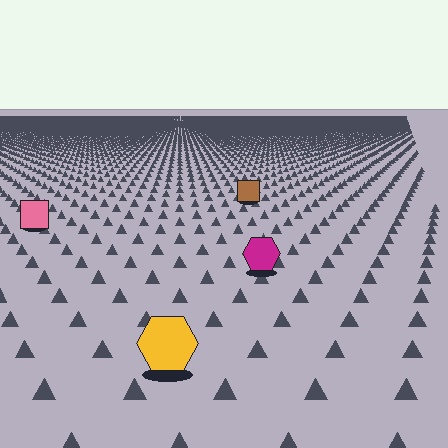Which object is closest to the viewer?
The yellow hexagon is closest. The texture marks near it are larger and more spread out.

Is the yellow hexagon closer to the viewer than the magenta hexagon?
Yes. The yellow hexagon is closer — you can tell from the texture gradient: the ground texture is coarser near it.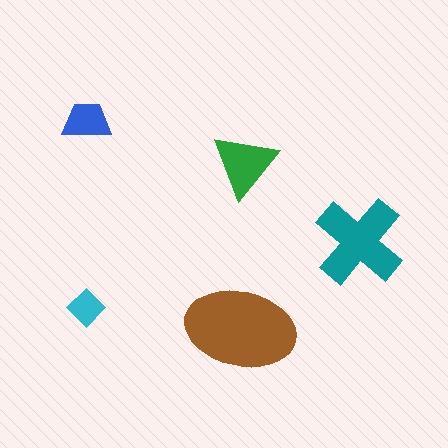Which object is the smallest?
The cyan diamond.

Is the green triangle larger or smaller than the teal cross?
Smaller.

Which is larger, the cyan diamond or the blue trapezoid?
The blue trapezoid.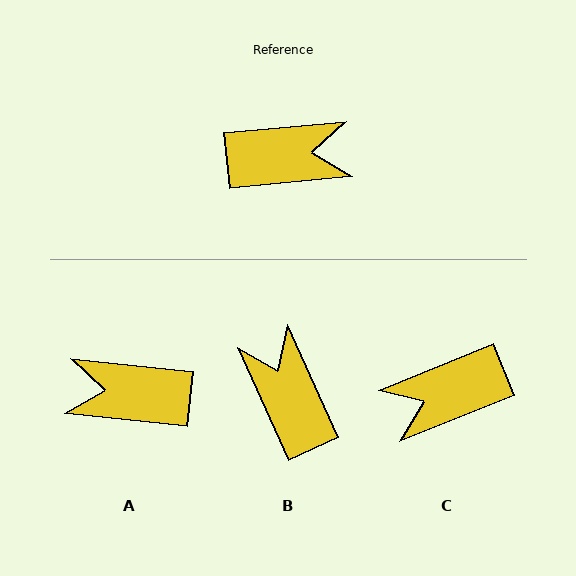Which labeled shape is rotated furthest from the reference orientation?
A, about 169 degrees away.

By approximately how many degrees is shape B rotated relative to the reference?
Approximately 109 degrees counter-clockwise.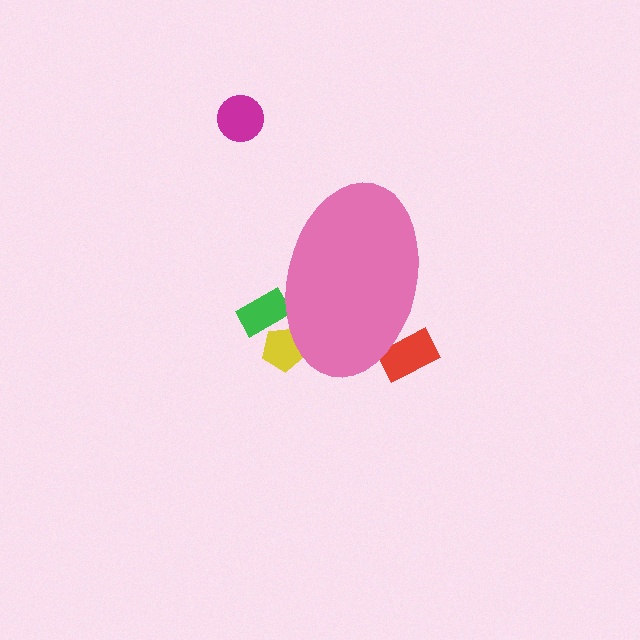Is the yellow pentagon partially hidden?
Yes, the yellow pentagon is partially hidden behind the pink ellipse.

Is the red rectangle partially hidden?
Yes, the red rectangle is partially hidden behind the pink ellipse.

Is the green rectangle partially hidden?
Yes, the green rectangle is partially hidden behind the pink ellipse.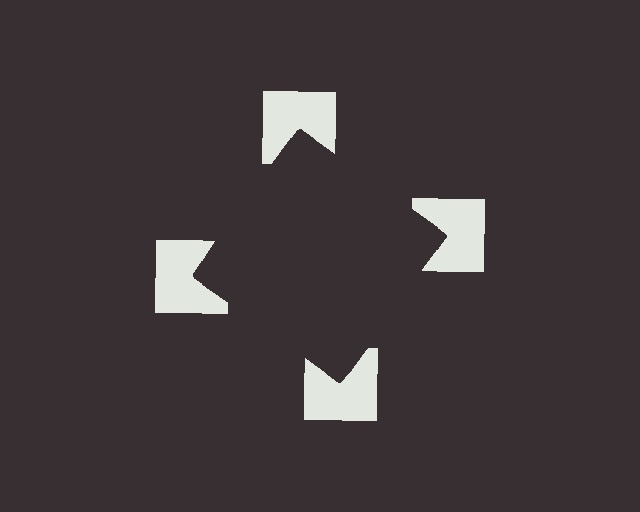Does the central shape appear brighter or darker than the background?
It typically appears slightly darker than the background, even though no actual brightness change is drawn.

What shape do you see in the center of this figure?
An illusory square — its edges are inferred from the aligned wedge cuts in the notched squares, not physically drawn.